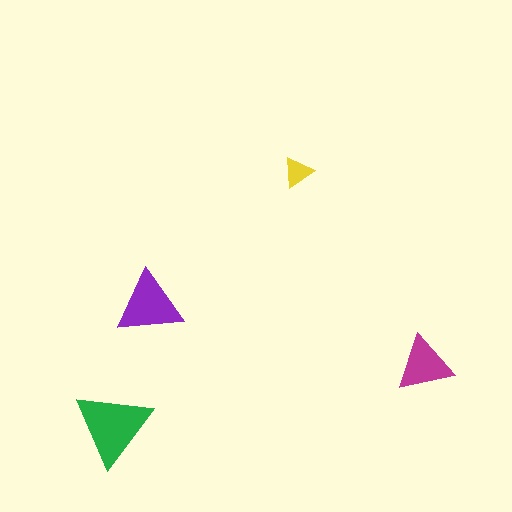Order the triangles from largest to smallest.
the green one, the purple one, the magenta one, the yellow one.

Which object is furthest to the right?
The magenta triangle is rightmost.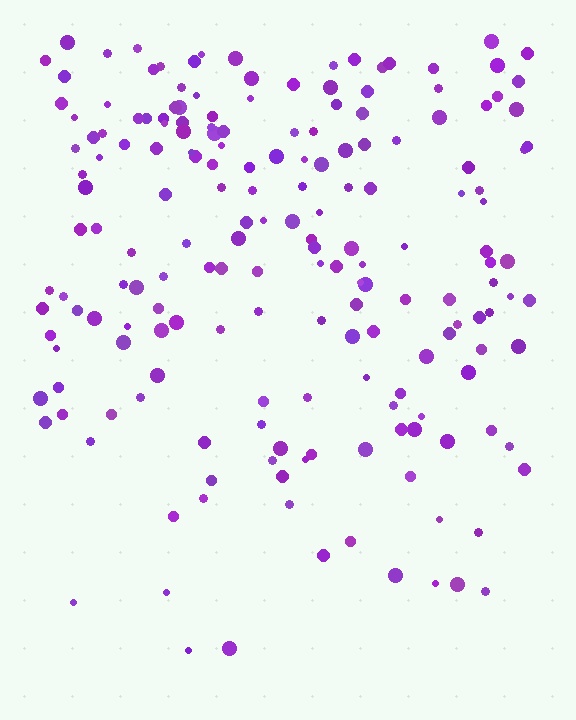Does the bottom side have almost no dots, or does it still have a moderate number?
Still a moderate number, just noticeably fewer than the top.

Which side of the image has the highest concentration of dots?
The top.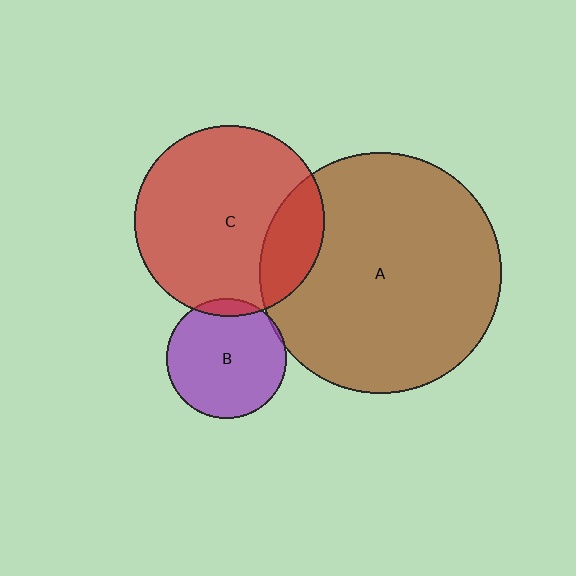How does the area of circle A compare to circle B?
Approximately 4.0 times.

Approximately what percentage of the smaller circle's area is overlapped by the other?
Approximately 20%.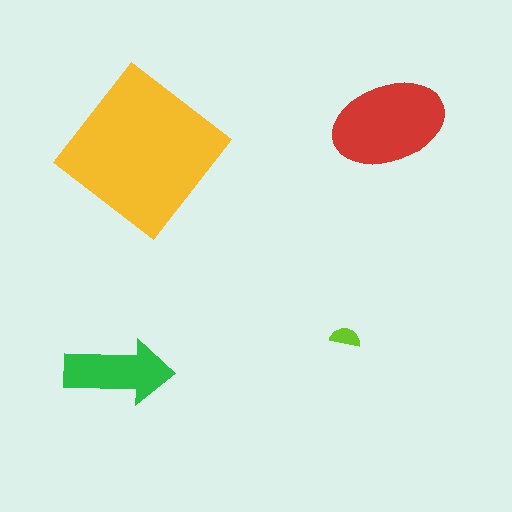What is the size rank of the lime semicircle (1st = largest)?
4th.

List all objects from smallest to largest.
The lime semicircle, the green arrow, the red ellipse, the yellow diamond.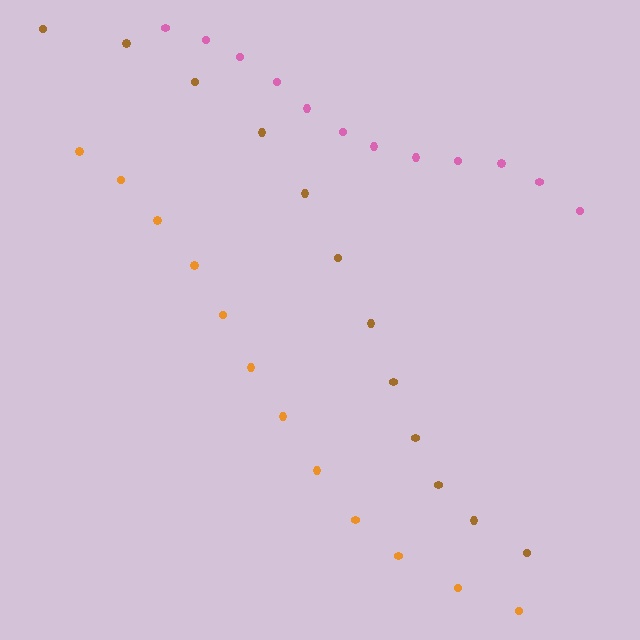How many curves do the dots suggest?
There are 3 distinct paths.